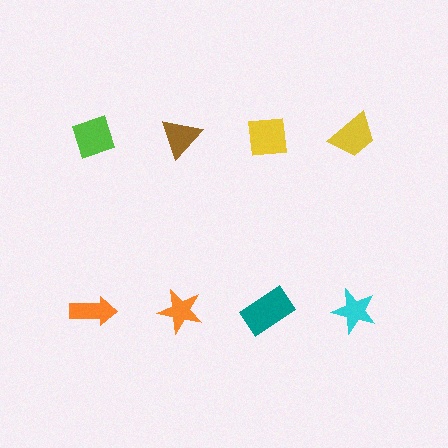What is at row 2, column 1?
An orange arrow.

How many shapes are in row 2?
4 shapes.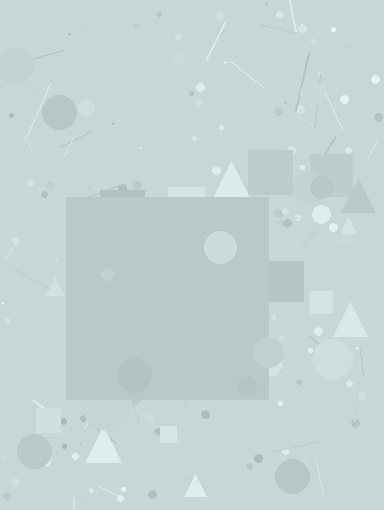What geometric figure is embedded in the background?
A square is embedded in the background.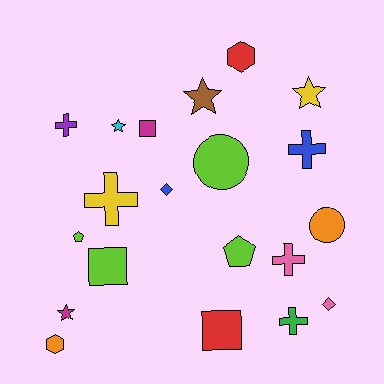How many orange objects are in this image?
There are 2 orange objects.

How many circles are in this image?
There are 2 circles.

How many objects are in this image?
There are 20 objects.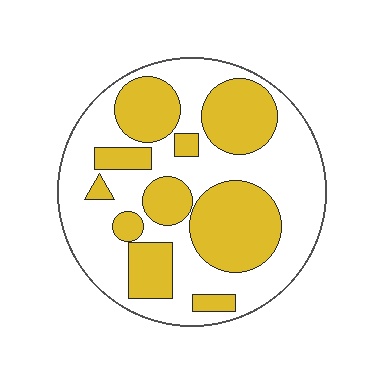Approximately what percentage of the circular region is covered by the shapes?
Approximately 40%.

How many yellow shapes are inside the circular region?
10.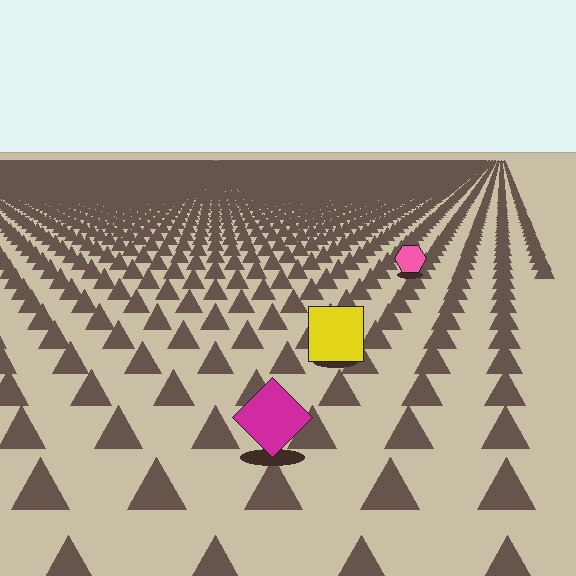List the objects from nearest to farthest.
From nearest to farthest: the magenta diamond, the yellow square, the pink hexagon.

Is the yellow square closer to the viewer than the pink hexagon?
Yes. The yellow square is closer — you can tell from the texture gradient: the ground texture is coarser near it.